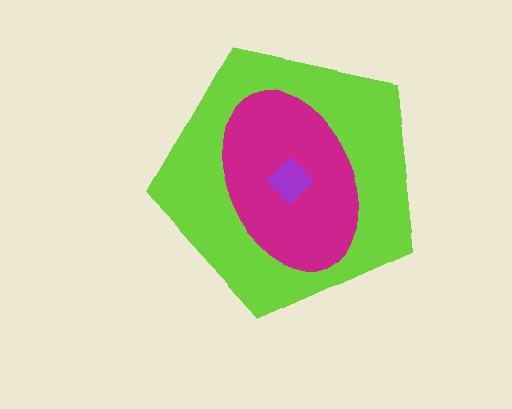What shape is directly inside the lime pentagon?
The magenta ellipse.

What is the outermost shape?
The lime pentagon.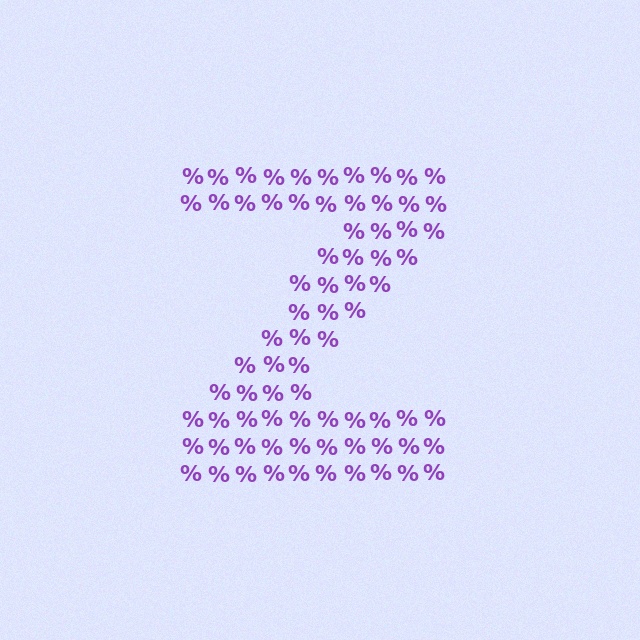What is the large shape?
The large shape is the letter Z.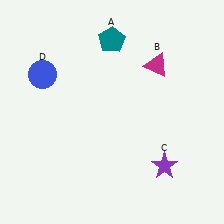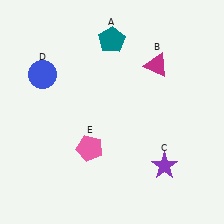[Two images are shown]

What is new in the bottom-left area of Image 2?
A pink pentagon (E) was added in the bottom-left area of Image 2.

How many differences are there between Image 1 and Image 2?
There is 1 difference between the two images.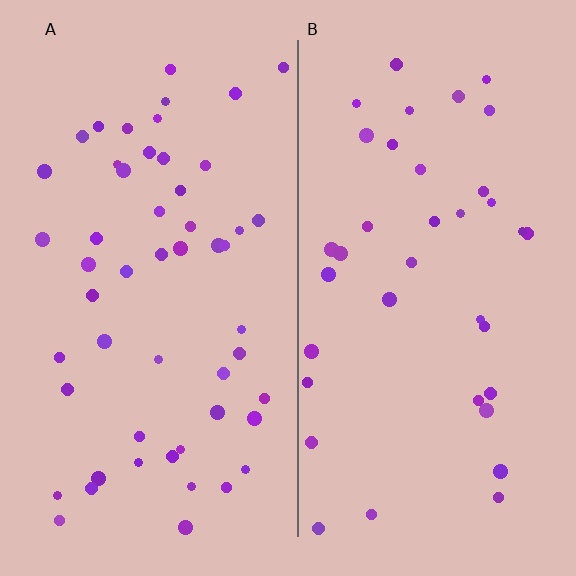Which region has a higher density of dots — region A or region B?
A (the left).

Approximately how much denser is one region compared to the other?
Approximately 1.4× — region A over region B.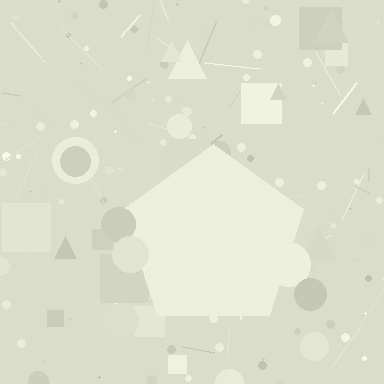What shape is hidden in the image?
A pentagon is hidden in the image.